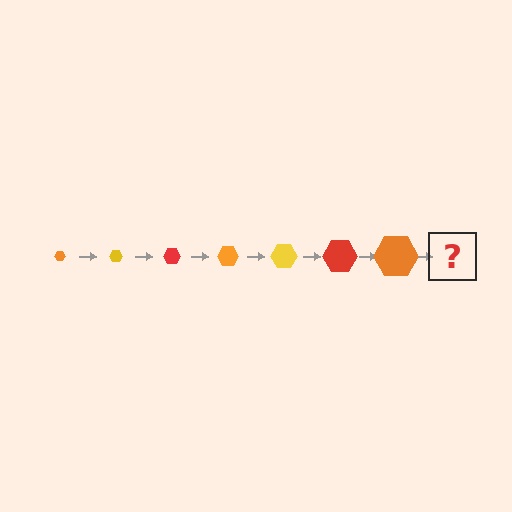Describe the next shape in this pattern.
It should be a yellow hexagon, larger than the previous one.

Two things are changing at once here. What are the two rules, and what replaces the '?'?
The two rules are that the hexagon grows larger each step and the color cycles through orange, yellow, and red. The '?' should be a yellow hexagon, larger than the previous one.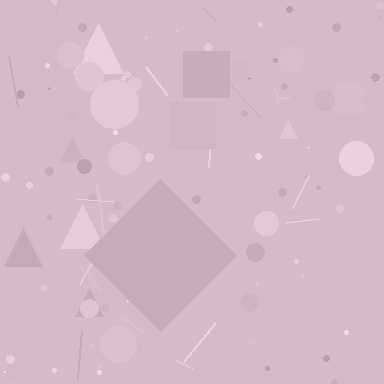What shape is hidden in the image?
A diamond is hidden in the image.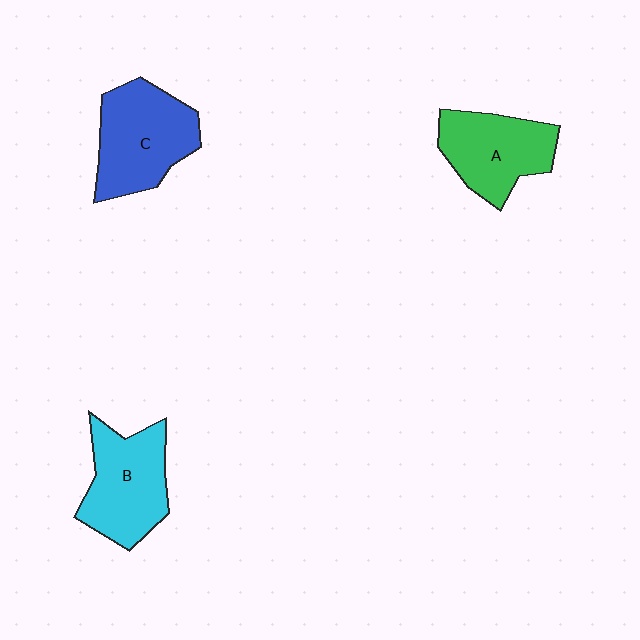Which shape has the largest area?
Shape C (blue).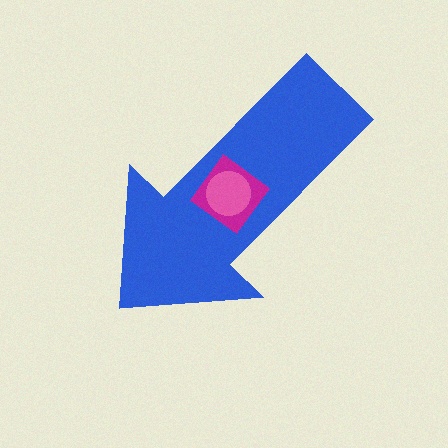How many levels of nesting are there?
3.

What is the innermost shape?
The pink circle.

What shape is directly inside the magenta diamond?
The pink circle.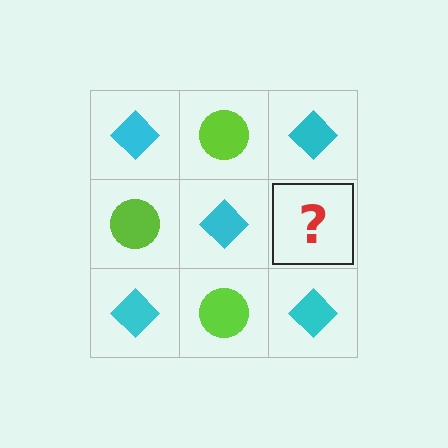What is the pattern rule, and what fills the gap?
The rule is that it alternates cyan diamond and lime circle in a checkerboard pattern. The gap should be filled with a lime circle.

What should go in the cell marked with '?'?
The missing cell should contain a lime circle.